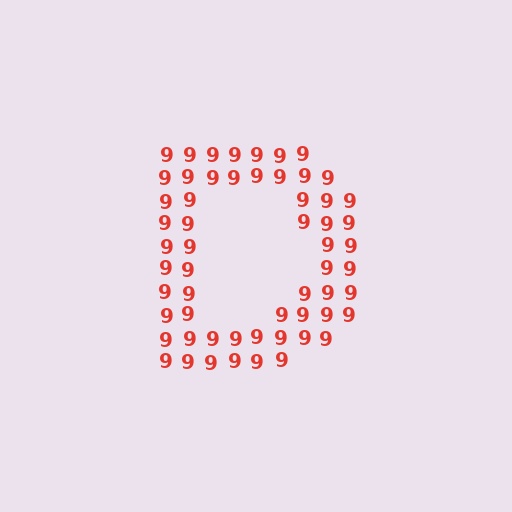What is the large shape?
The large shape is the letter D.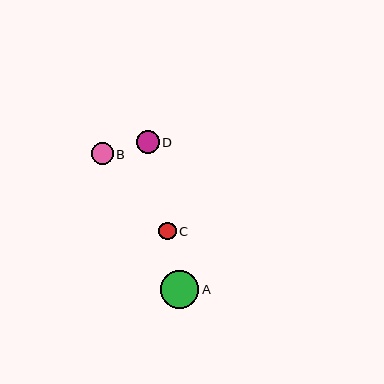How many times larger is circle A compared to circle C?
Circle A is approximately 2.2 times the size of circle C.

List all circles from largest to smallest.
From largest to smallest: A, D, B, C.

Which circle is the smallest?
Circle C is the smallest with a size of approximately 18 pixels.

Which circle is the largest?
Circle A is the largest with a size of approximately 38 pixels.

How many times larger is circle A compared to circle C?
Circle A is approximately 2.2 times the size of circle C.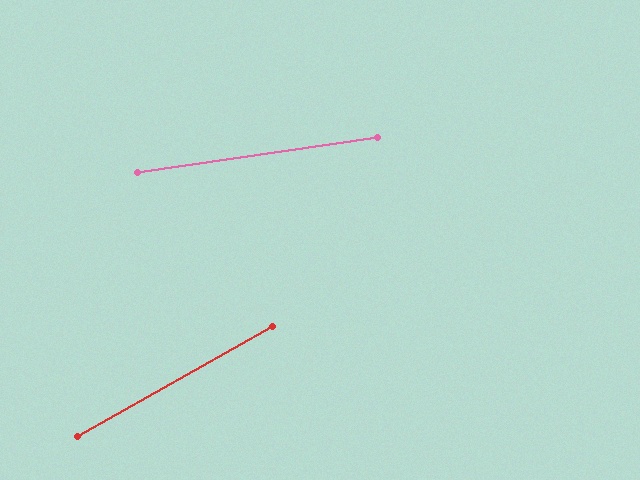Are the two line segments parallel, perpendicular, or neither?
Neither parallel nor perpendicular — they differ by about 21°.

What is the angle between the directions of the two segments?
Approximately 21 degrees.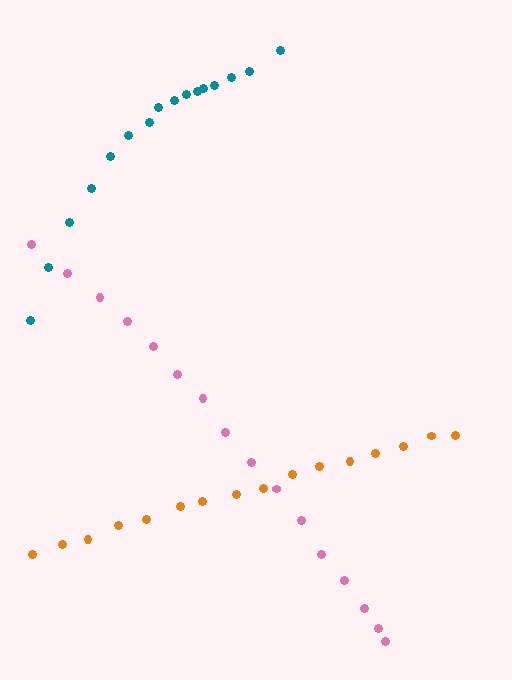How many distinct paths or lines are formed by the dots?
There are 3 distinct paths.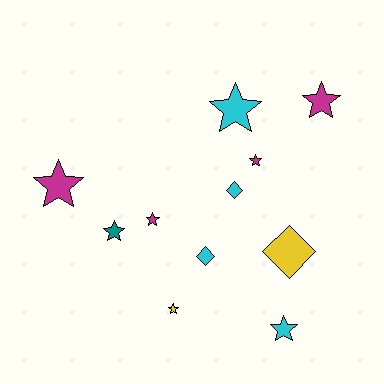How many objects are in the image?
There are 11 objects.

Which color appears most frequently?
Cyan, with 4 objects.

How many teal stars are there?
There is 1 teal star.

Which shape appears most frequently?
Star, with 8 objects.